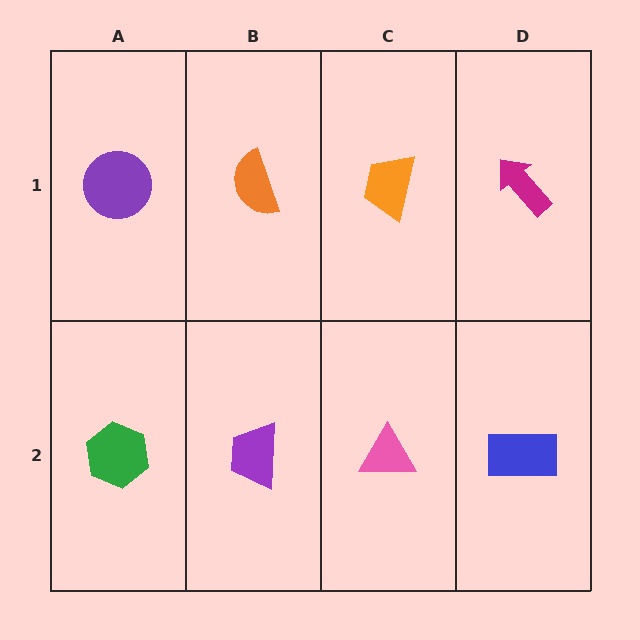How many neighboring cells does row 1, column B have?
3.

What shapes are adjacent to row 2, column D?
A magenta arrow (row 1, column D), a pink triangle (row 2, column C).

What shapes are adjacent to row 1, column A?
A green hexagon (row 2, column A), an orange semicircle (row 1, column B).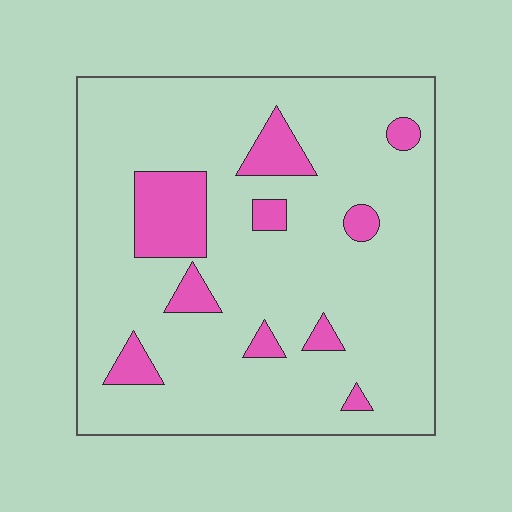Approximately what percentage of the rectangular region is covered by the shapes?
Approximately 15%.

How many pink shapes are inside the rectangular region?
10.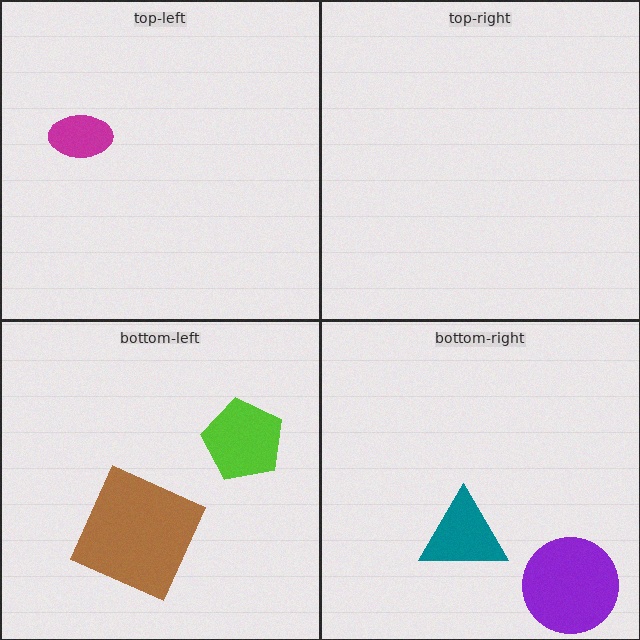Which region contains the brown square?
The bottom-left region.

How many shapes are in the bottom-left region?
2.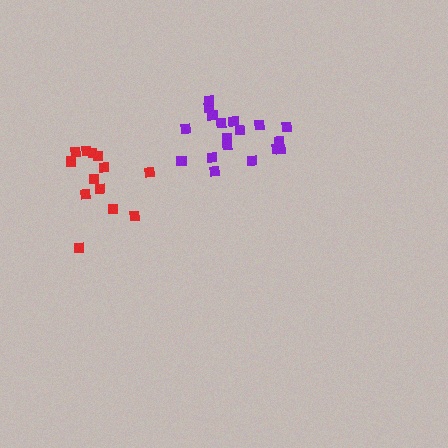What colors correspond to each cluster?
The clusters are colored: red, purple.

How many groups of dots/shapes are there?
There are 2 groups.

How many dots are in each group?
Group 1: 13 dots, Group 2: 18 dots (31 total).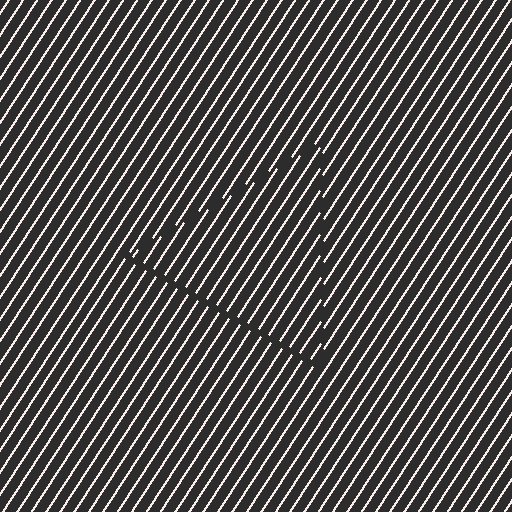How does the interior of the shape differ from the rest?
The interior of the shape contains the same grating, shifted by half a period — the contour is defined by the phase discontinuity where line-ends from the inner and outer gratings abut.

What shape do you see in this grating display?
An illusory triangle. The interior of the shape contains the same grating, shifted by half a period — the contour is defined by the phase discontinuity where line-ends from the inner and outer gratings abut.